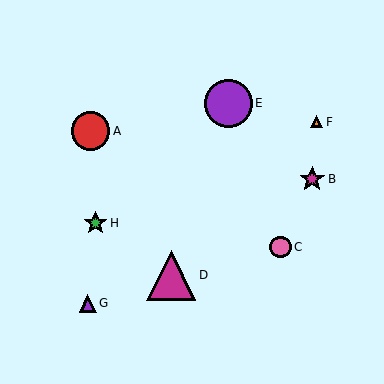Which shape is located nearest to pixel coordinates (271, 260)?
The pink circle (labeled C) at (280, 247) is nearest to that location.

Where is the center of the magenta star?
The center of the magenta star is at (312, 179).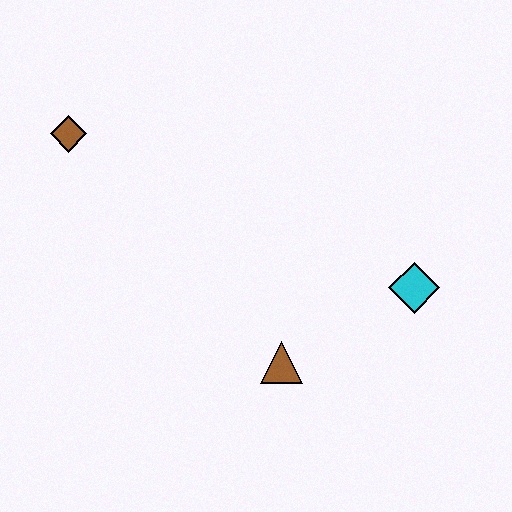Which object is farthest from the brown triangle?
The brown diamond is farthest from the brown triangle.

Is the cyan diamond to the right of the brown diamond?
Yes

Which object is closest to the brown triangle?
The cyan diamond is closest to the brown triangle.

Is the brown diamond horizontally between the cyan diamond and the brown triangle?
No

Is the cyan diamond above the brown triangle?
Yes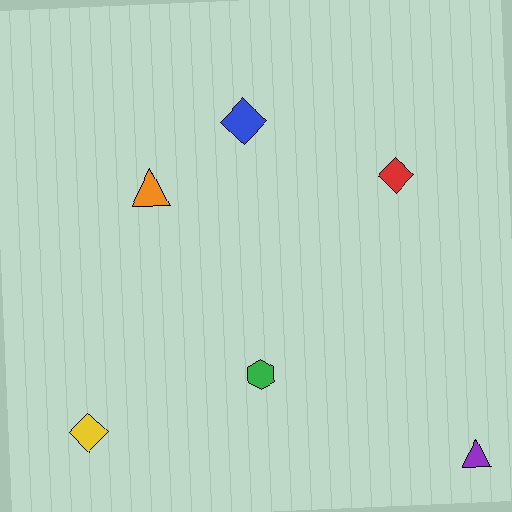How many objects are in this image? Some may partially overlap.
There are 6 objects.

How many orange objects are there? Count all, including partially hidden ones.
There is 1 orange object.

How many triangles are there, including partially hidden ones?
There are 2 triangles.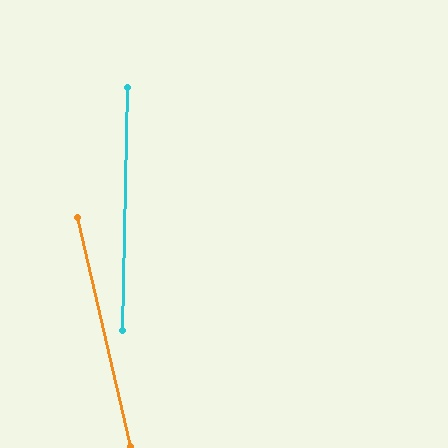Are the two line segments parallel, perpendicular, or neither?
Neither parallel nor perpendicular — they differ by about 14°.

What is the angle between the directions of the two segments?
Approximately 14 degrees.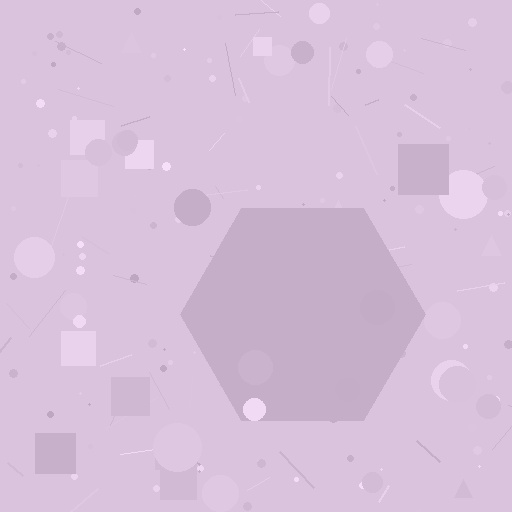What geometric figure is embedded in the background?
A hexagon is embedded in the background.